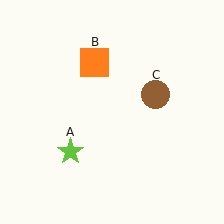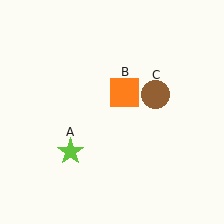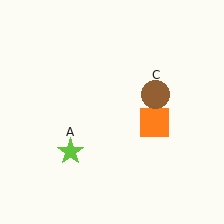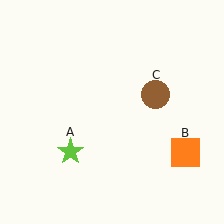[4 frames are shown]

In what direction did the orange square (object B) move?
The orange square (object B) moved down and to the right.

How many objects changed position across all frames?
1 object changed position: orange square (object B).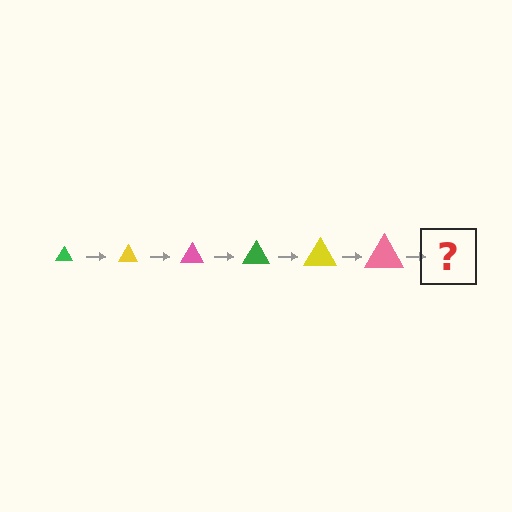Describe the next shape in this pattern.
It should be a green triangle, larger than the previous one.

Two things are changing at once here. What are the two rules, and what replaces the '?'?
The two rules are that the triangle grows larger each step and the color cycles through green, yellow, and pink. The '?' should be a green triangle, larger than the previous one.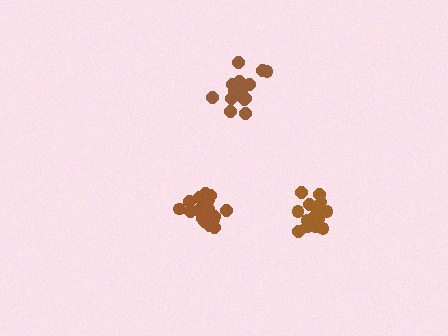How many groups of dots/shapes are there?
There are 3 groups.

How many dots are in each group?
Group 1: 20 dots, Group 2: 19 dots, Group 3: 20 dots (59 total).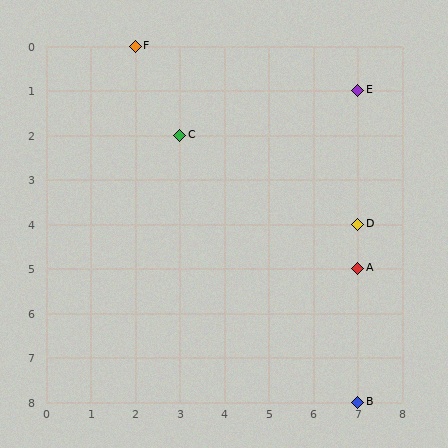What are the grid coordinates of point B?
Point B is at grid coordinates (7, 8).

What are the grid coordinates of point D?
Point D is at grid coordinates (7, 4).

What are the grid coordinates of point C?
Point C is at grid coordinates (3, 2).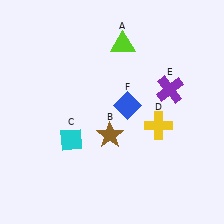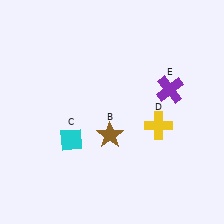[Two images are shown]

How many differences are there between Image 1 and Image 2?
There are 2 differences between the two images.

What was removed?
The blue diamond (F), the lime triangle (A) were removed in Image 2.